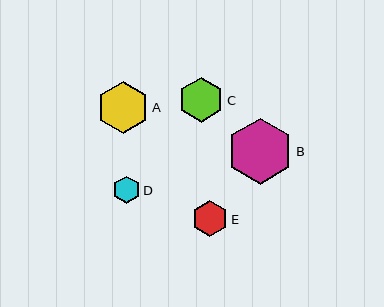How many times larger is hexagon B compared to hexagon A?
Hexagon B is approximately 1.3 times the size of hexagon A.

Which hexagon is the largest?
Hexagon B is the largest with a size of approximately 66 pixels.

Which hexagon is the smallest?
Hexagon D is the smallest with a size of approximately 28 pixels.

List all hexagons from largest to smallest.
From largest to smallest: B, A, C, E, D.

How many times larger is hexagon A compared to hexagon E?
Hexagon A is approximately 1.4 times the size of hexagon E.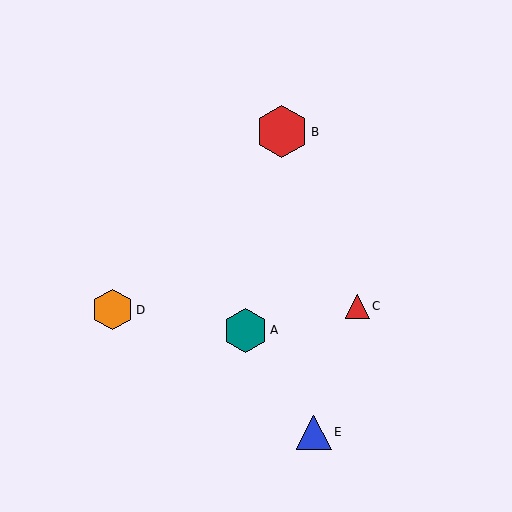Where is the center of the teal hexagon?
The center of the teal hexagon is at (245, 330).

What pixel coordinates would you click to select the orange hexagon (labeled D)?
Click at (112, 310) to select the orange hexagon D.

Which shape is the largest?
The red hexagon (labeled B) is the largest.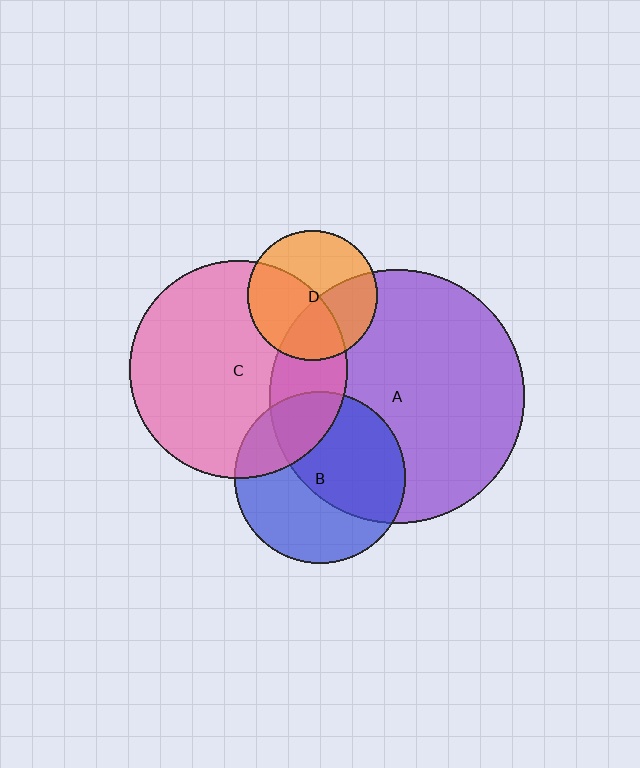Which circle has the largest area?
Circle A (purple).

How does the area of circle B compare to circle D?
Approximately 1.7 times.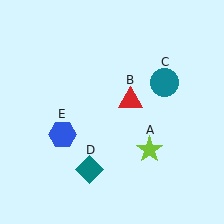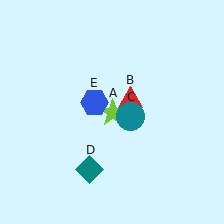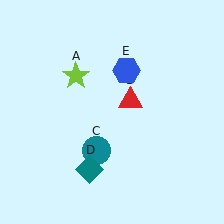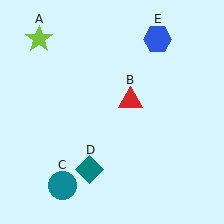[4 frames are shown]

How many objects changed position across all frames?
3 objects changed position: lime star (object A), teal circle (object C), blue hexagon (object E).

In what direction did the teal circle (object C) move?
The teal circle (object C) moved down and to the left.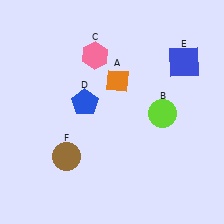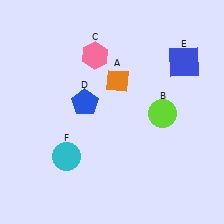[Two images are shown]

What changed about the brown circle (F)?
In Image 1, F is brown. In Image 2, it changed to cyan.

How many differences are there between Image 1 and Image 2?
There is 1 difference between the two images.